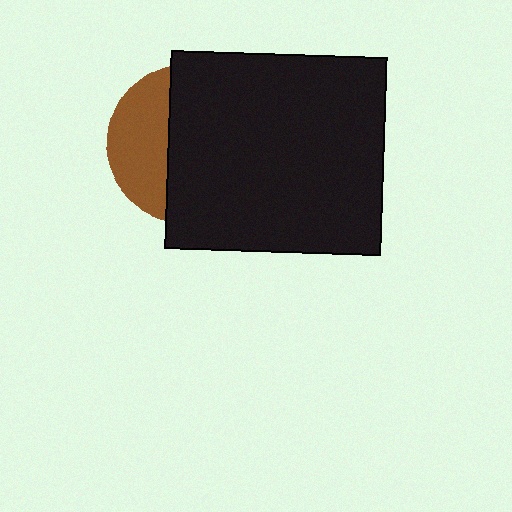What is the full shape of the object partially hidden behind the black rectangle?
The partially hidden object is a brown circle.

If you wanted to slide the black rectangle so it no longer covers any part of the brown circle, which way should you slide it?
Slide it right — that is the most direct way to separate the two shapes.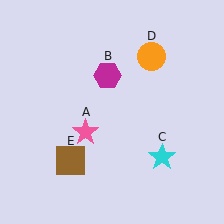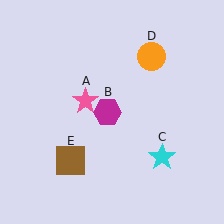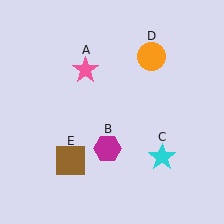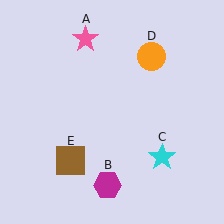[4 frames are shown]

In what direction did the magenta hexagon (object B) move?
The magenta hexagon (object B) moved down.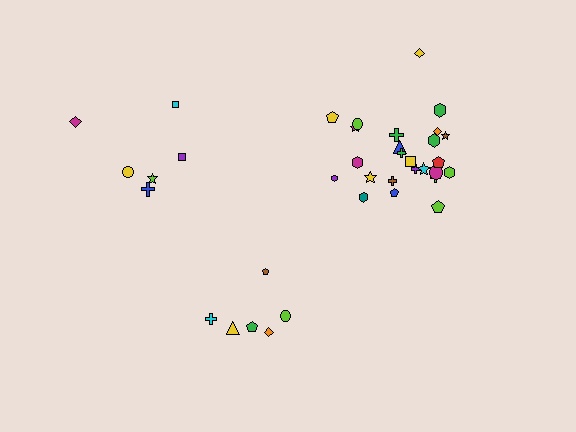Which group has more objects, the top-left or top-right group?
The top-right group.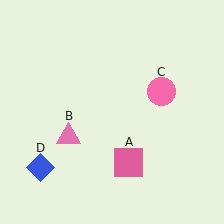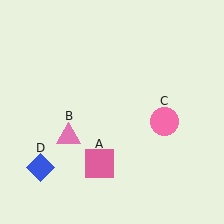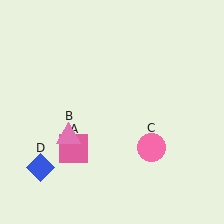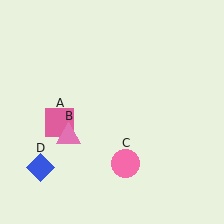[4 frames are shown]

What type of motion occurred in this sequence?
The pink square (object A), pink circle (object C) rotated clockwise around the center of the scene.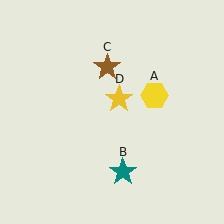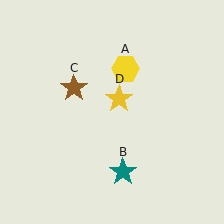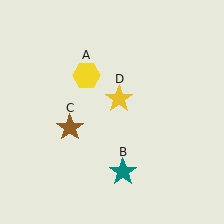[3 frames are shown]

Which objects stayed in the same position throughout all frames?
Teal star (object B) and yellow star (object D) remained stationary.